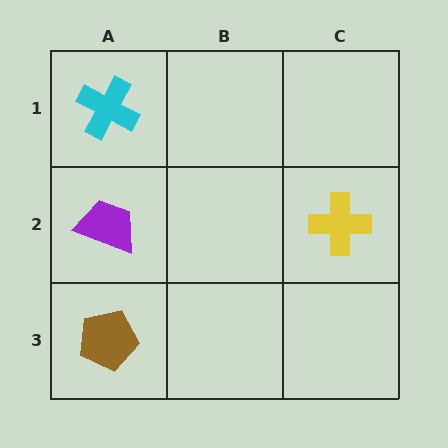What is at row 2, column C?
A yellow cross.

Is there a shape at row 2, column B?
No, that cell is empty.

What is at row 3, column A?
A brown pentagon.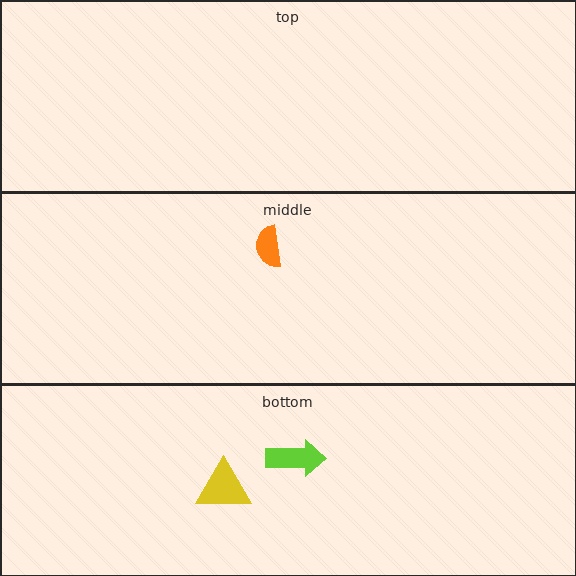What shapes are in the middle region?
The orange semicircle.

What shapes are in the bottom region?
The yellow triangle, the lime arrow.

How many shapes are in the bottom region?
2.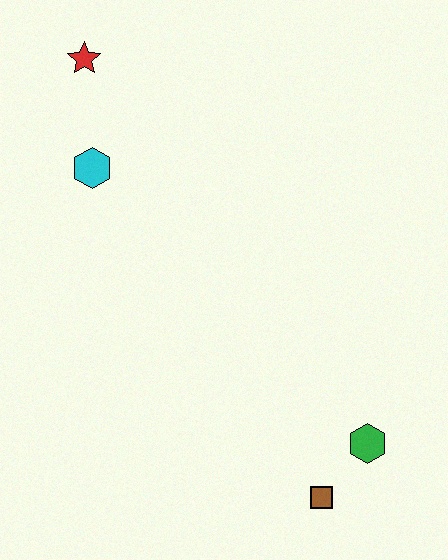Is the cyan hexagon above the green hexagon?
Yes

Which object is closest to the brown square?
The green hexagon is closest to the brown square.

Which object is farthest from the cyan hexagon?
The brown square is farthest from the cyan hexagon.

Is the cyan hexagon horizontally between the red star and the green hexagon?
Yes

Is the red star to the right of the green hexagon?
No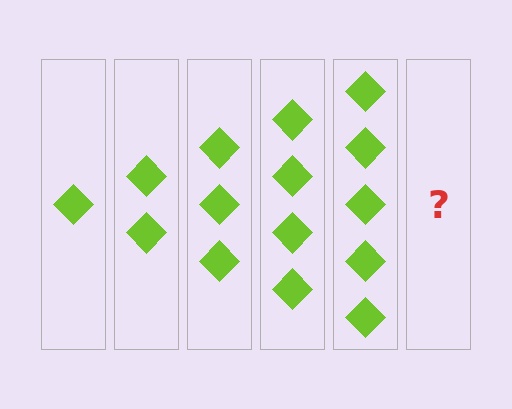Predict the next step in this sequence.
The next step is 6 diamonds.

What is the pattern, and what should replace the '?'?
The pattern is that each step adds one more diamond. The '?' should be 6 diamonds.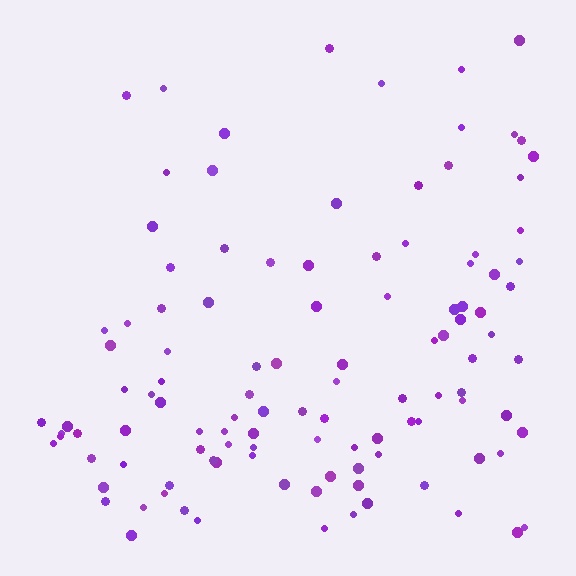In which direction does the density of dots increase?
From top to bottom, with the bottom side densest.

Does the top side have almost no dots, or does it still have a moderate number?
Still a moderate number, just noticeably fewer than the bottom.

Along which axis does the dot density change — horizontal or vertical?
Vertical.